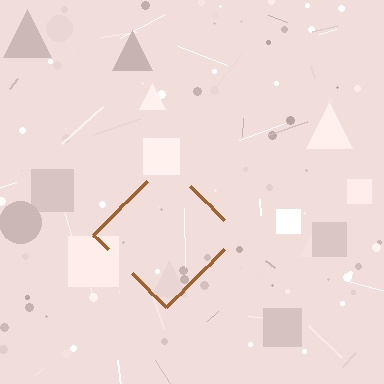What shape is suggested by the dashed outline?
The dashed outline suggests a diamond.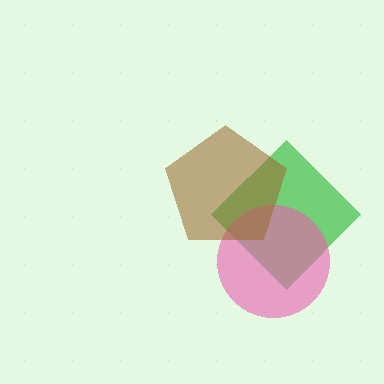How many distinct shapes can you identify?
There are 3 distinct shapes: a green diamond, a pink circle, a brown pentagon.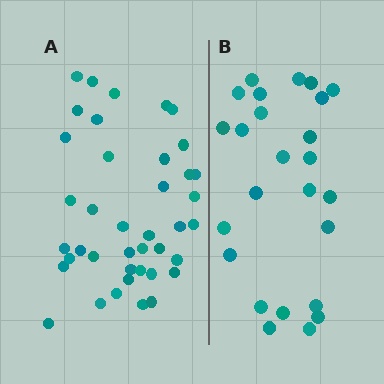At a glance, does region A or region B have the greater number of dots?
Region A (the left region) has more dots.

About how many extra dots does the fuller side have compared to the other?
Region A has approximately 15 more dots than region B.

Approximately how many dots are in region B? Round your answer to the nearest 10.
About 20 dots. (The exact count is 25, which rounds to 20.)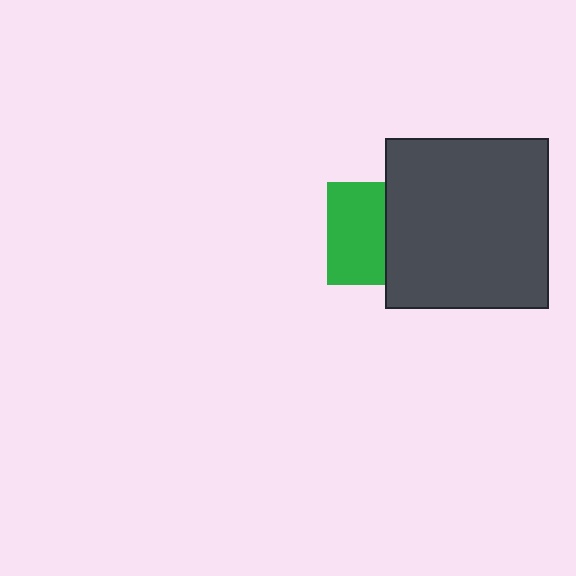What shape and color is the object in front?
The object in front is a dark gray rectangle.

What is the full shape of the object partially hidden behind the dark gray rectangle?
The partially hidden object is a green square.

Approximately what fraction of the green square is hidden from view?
Roughly 43% of the green square is hidden behind the dark gray rectangle.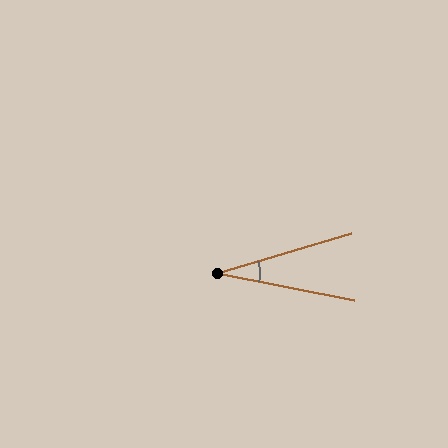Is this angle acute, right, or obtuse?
It is acute.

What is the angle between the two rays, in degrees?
Approximately 28 degrees.